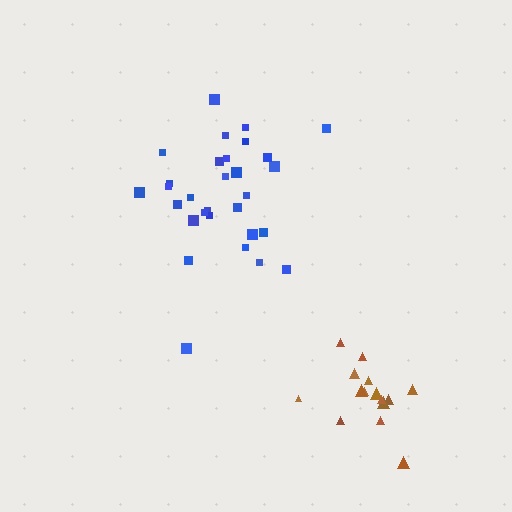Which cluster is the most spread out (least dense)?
Blue.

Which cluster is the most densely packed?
Brown.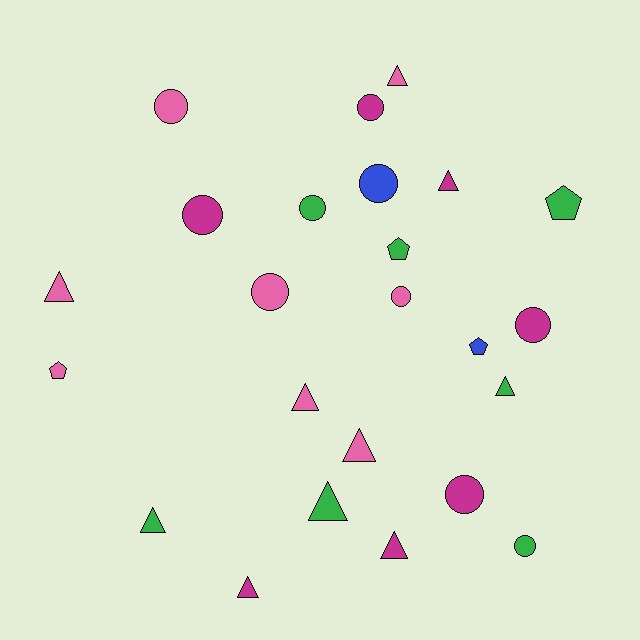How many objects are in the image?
There are 24 objects.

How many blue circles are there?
There is 1 blue circle.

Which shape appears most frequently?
Circle, with 10 objects.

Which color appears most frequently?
Pink, with 8 objects.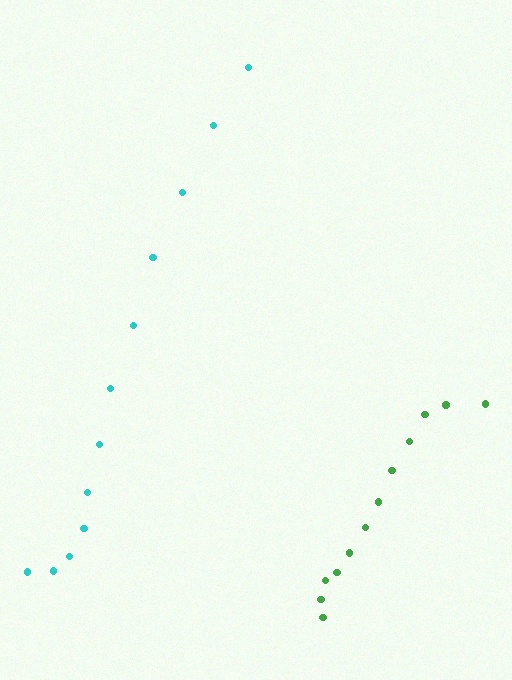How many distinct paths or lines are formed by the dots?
There are 2 distinct paths.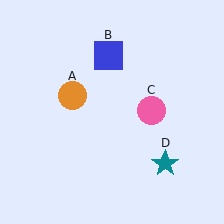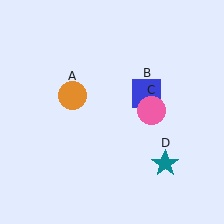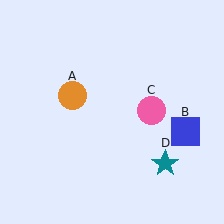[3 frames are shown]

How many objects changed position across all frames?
1 object changed position: blue square (object B).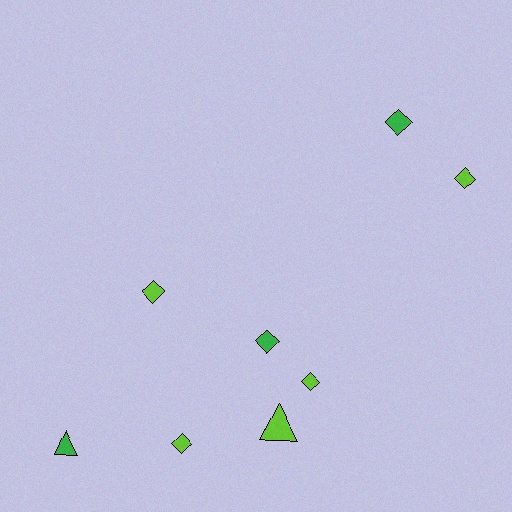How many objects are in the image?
There are 8 objects.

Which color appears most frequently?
Lime, with 5 objects.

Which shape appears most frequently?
Diamond, with 6 objects.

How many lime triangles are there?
There is 1 lime triangle.